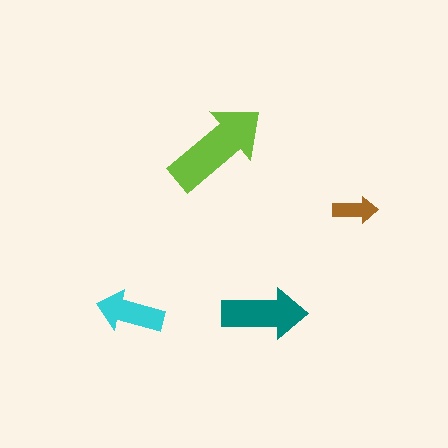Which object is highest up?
The lime arrow is topmost.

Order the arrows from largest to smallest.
the lime one, the teal one, the cyan one, the brown one.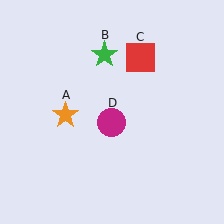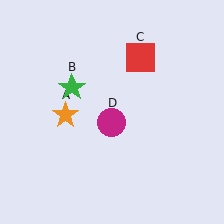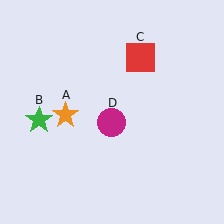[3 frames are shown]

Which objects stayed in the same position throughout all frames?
Orange star (object A) and red square (object C) and magenta circle (object D) remained stationary.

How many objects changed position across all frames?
1 object changed position: green star (object B).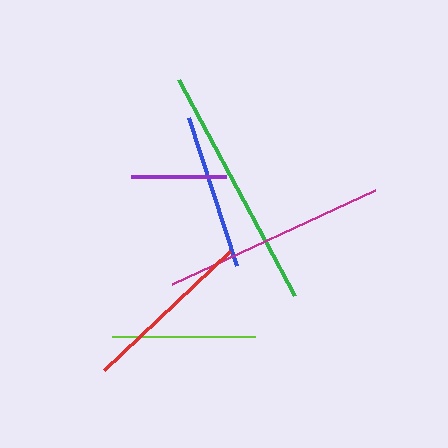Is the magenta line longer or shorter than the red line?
The magenta line is longer than the red line.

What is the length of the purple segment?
The purple segment is approximately 95 pixels long.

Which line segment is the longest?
The green line is the longest at approximately 245 pixels.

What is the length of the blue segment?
The blue segment is approximately 156 pixels long.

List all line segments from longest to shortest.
From longest to shortest: green, magenta, red, blue, lime, purple.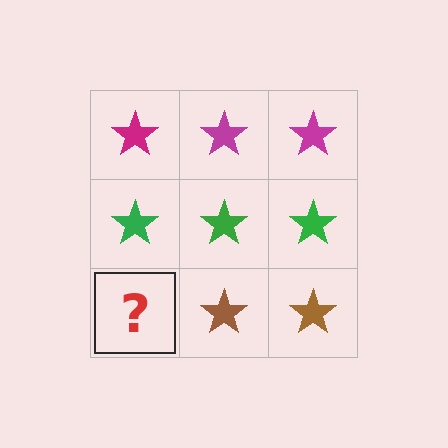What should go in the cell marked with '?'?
The missing cell should contain a brown star.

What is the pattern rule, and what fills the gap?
The rule is that each row has a consistent color. The gap should be filled with a brown star.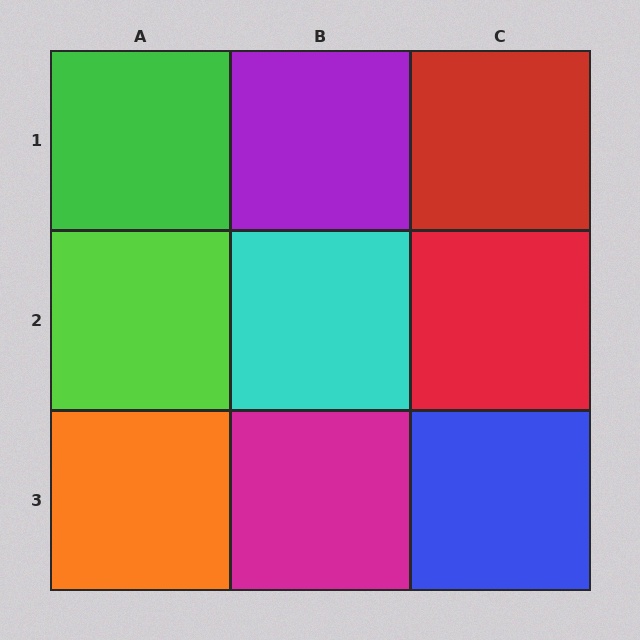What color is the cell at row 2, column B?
Cyan.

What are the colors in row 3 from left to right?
Orange, magenta, blue.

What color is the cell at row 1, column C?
Red.